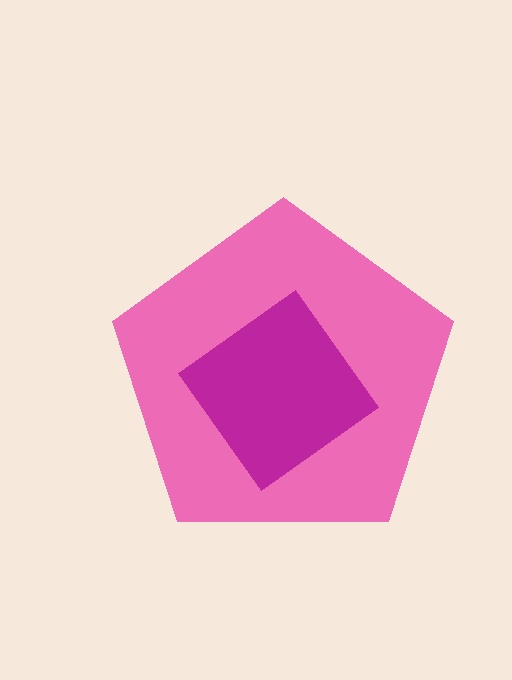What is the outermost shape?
The pink pentagon.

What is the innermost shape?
The magenta diamond.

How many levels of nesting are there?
2.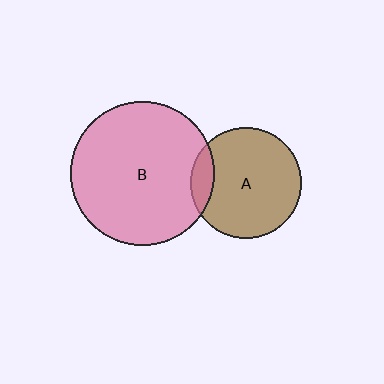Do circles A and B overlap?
Yes.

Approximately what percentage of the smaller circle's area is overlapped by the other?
Approximately 10%.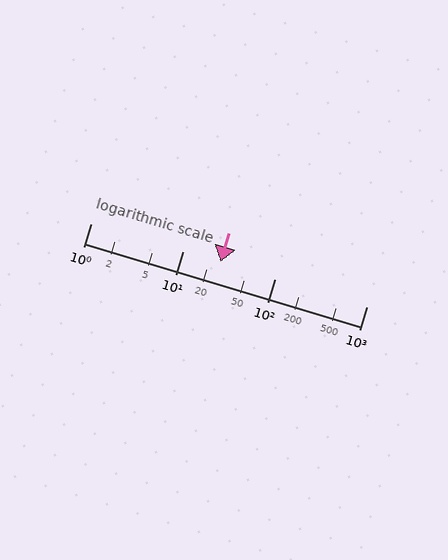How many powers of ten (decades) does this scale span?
The scale spans 3 decades, from 1 to 1000.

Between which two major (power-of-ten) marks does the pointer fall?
The pointer is between 10 and 100.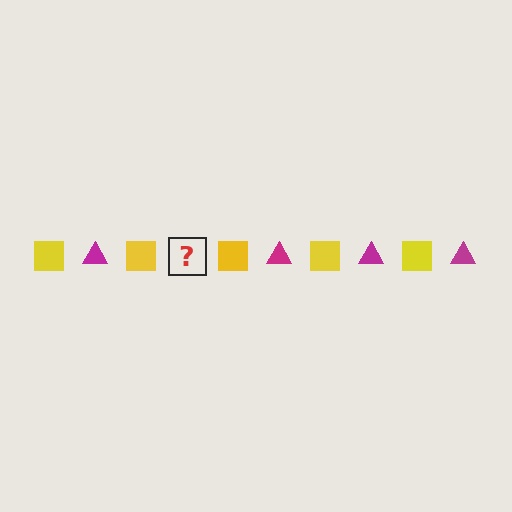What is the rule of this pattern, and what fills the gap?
The rule is that the pattern alternates between yellow square and magenta triangle. The gap should be filled with a magenta triangle.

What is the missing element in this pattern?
The missing element is a magenta triangle.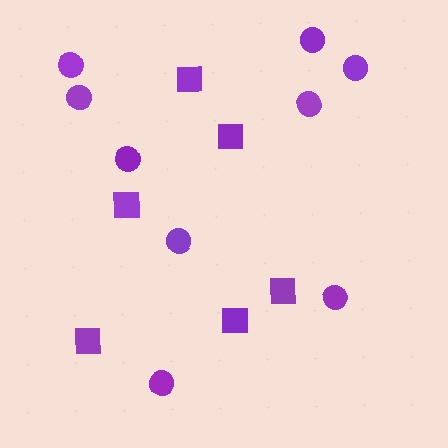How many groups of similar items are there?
There are 2 groups: one group of squares (6) and one group of circles (9).